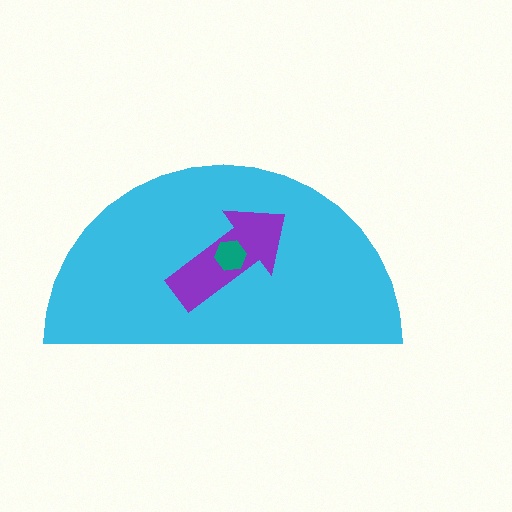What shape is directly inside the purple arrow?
The teal hexagon.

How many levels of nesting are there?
3.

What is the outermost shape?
The cyan semicircle.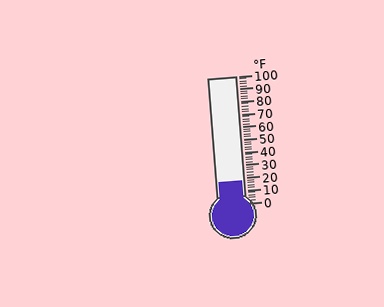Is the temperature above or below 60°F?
The temperature is below 60°F.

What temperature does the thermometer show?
The thermometer shows approximately 18°F.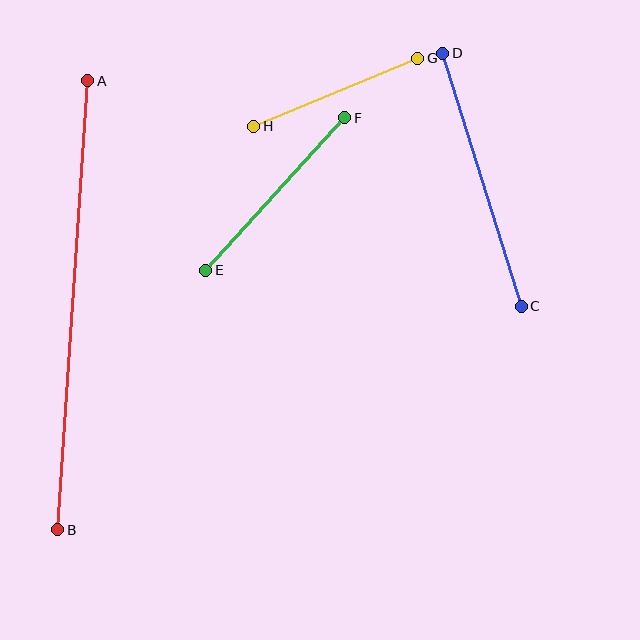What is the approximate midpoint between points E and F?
The midpoint is at approximately (275, 194) pixels.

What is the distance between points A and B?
The distance is approximately 450 pixels.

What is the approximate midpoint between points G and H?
The midpoint is at approximately (336, 92) pixels.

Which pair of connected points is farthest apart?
Points A and B are farthest apart.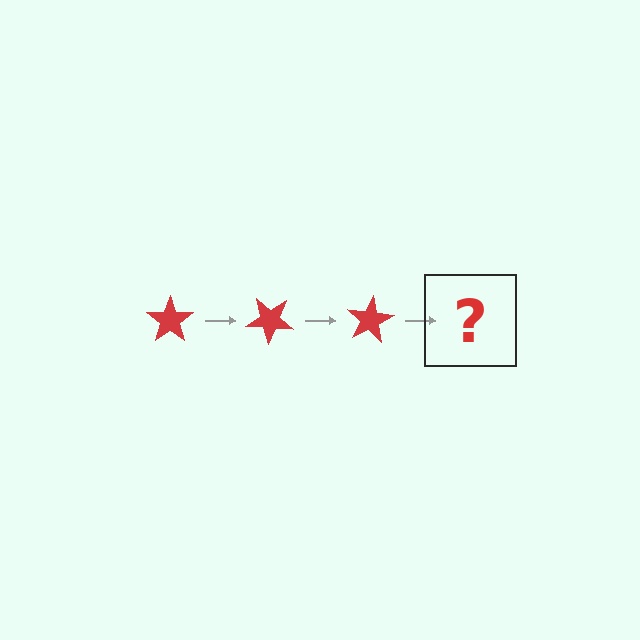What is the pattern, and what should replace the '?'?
The pattern is that the star rotates 40 degrees each step. The '?' should be a red star rotated 120 degrees.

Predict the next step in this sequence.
The next step is a red star rotated 120 degrees.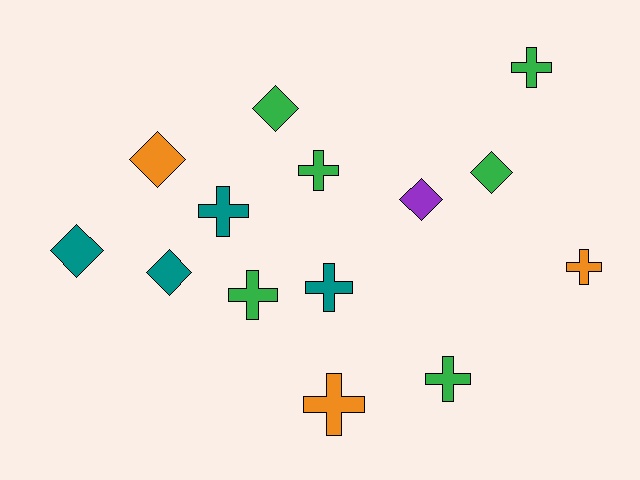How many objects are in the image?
There are 14 objects.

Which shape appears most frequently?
Cross, with 8 objects.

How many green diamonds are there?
There are 2 green diamonds.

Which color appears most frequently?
Green, with 6 objects.